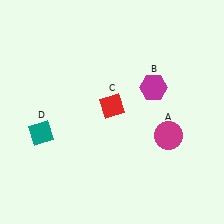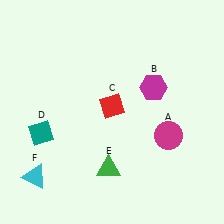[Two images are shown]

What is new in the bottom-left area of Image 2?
A cyan triangle (F) was added in the bottom-left area of Image 2.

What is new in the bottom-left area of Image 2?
A green triangle (E) was added in the bottom-left area of Image 2.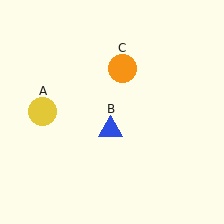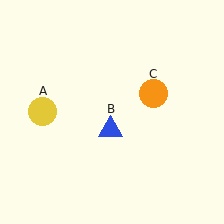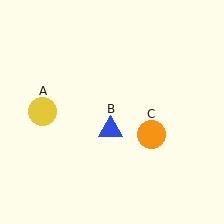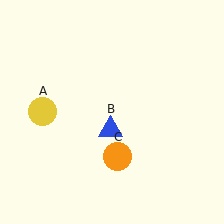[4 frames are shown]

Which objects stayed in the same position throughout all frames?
Yellow circle (object A) and blue triangle (object B) remained stationary.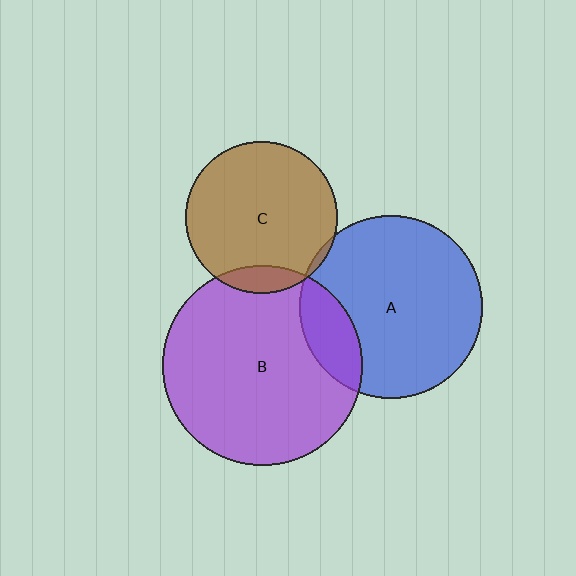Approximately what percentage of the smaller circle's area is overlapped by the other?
Approximately 15%.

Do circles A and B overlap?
Yes.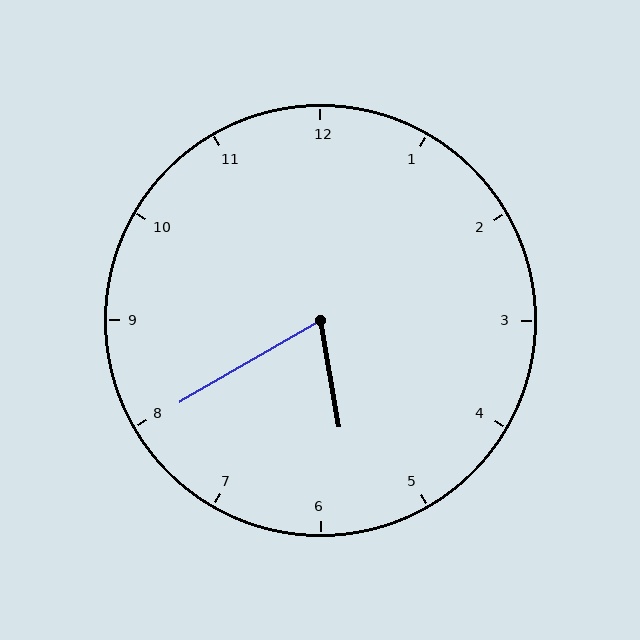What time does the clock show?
5:40.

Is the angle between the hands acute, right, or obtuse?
It is acute.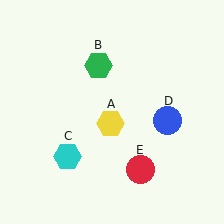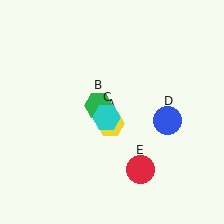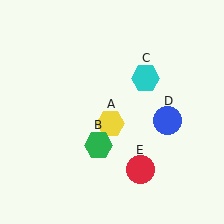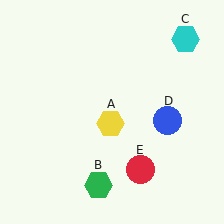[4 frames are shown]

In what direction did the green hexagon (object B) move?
The green hexagon (object B) moved down.